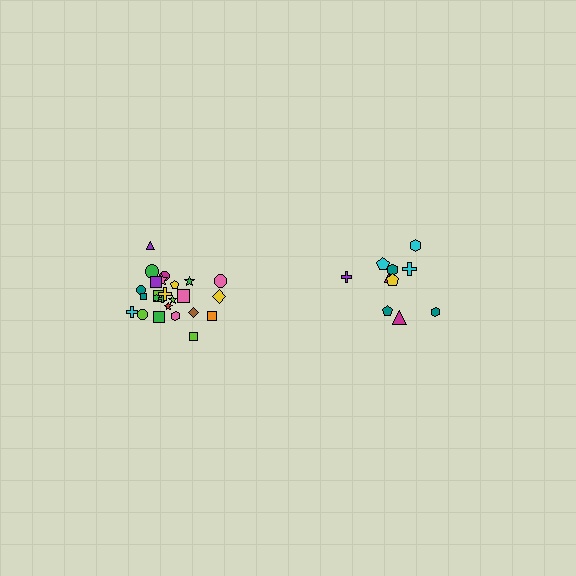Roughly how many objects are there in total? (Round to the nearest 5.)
Roughly 35 objects in total.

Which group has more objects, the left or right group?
The left group.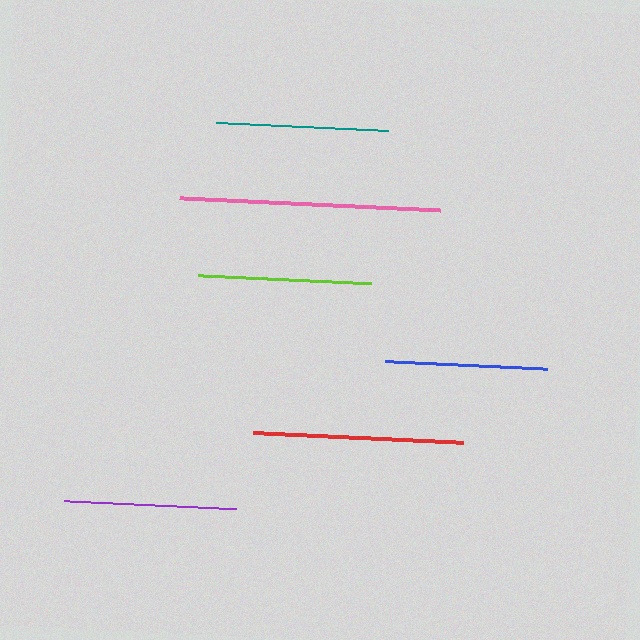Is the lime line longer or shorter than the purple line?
The lime line is longer than the purple line.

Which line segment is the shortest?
The blue line is the shortest at approximately 162 pixels.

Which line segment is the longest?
The pink line is the longest at approximately 262 pixels.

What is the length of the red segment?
The red segment is approximately 211 pixels long.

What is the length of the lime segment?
The lime segment is approximately 174 pixels long.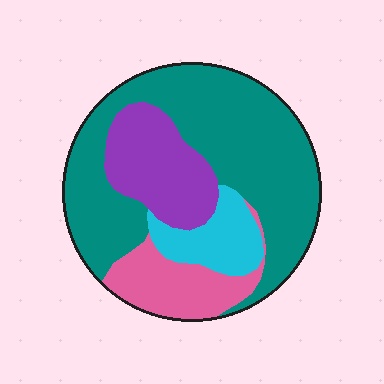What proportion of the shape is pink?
Pink takes up less than a sixth of the shape.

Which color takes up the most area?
Teal, at roughly 55%.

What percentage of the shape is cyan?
Cyan takes up about one tenth (1/10) of the shape.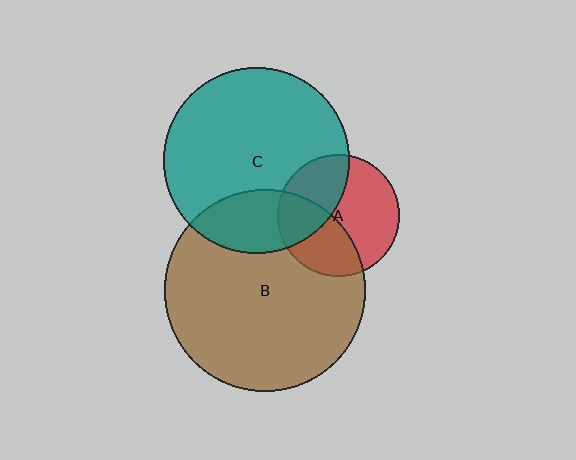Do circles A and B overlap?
Yes.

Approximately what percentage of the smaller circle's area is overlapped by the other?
Approximately 40%.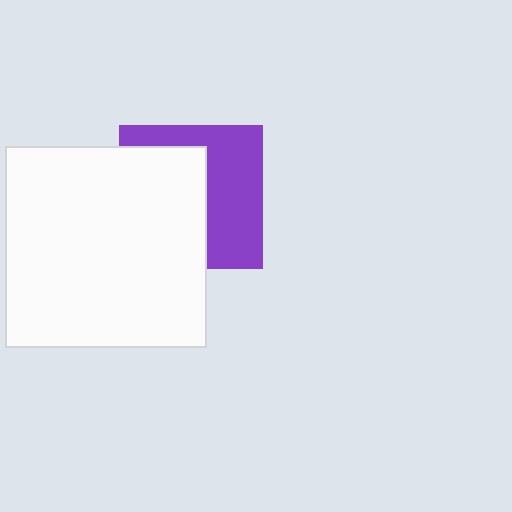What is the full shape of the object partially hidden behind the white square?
The partially hidden object is a purple square.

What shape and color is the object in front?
The object in front is a white square.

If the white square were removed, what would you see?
You would see the complete purple square.